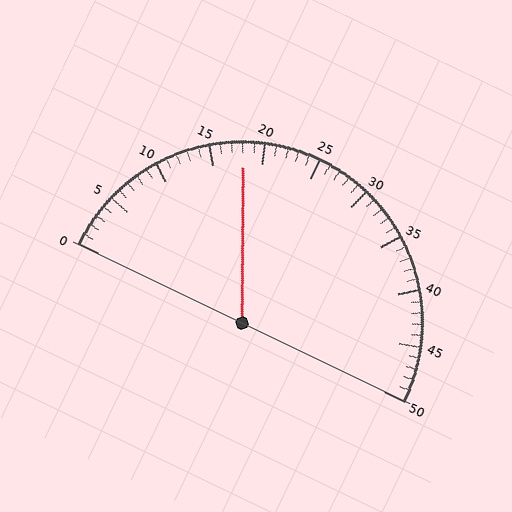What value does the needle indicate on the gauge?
The needle indicates approximately 18.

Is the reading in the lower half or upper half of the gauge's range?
The reading is in the lower half of the range (0 to 50).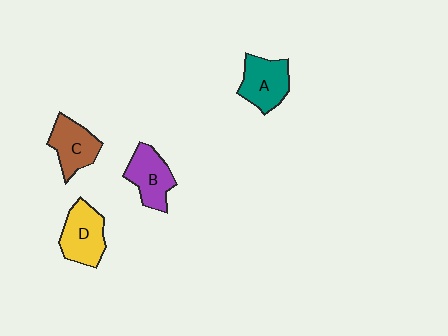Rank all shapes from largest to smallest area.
From largest to smallest: D (yellow), A (teal), B (purple), C (brown).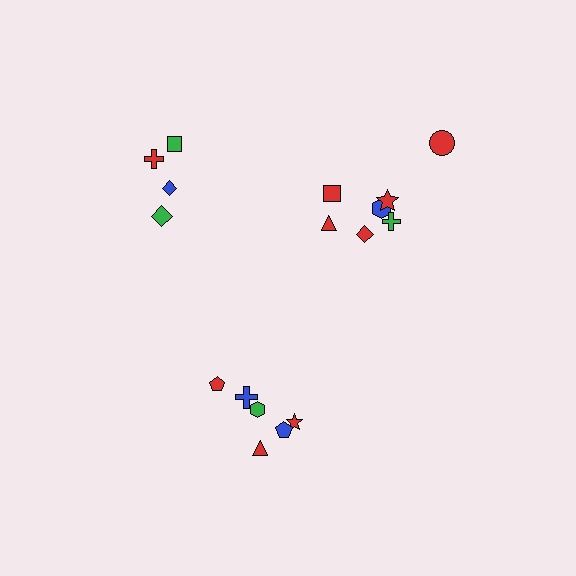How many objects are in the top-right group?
There are 7 objects.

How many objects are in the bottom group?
There are 6 objects.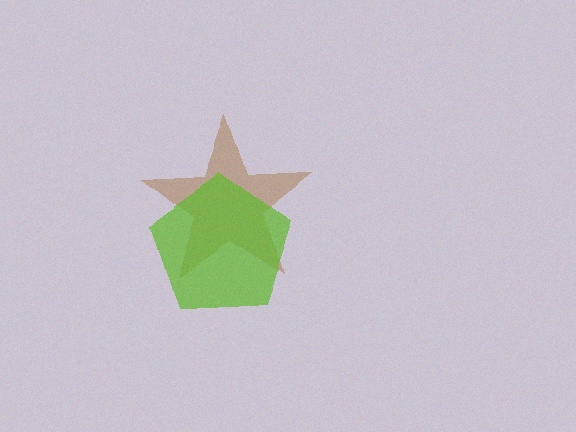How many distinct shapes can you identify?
There are 2 distinct shapes: a brown star, a lime pentagon.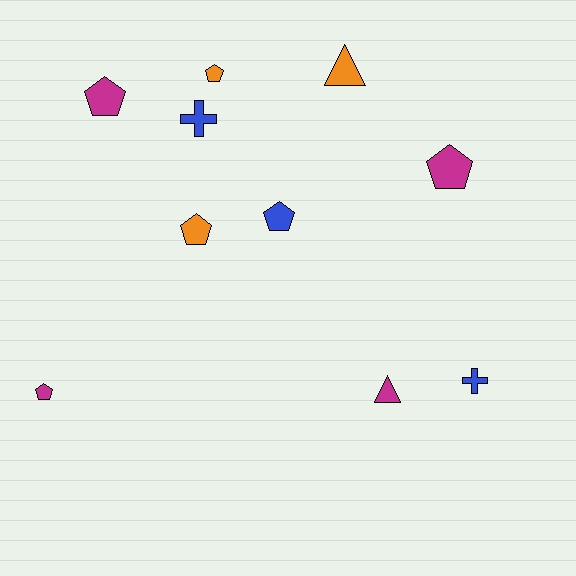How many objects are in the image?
There are 10 objects.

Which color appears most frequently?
Magenta, with 4 objects.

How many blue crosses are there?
There are 2 blue crosses.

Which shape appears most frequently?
Pentagon, with 6 objects.